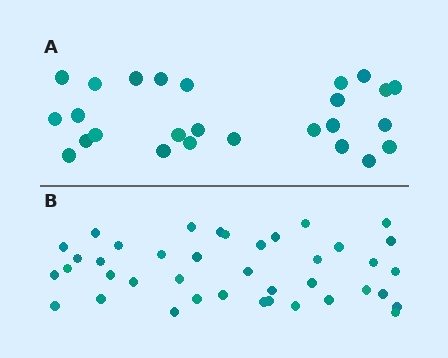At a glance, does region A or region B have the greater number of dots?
Region B (the bottom region) has more dots.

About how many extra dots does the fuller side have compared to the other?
Region B has approximately 15 more dots than region A.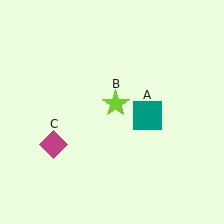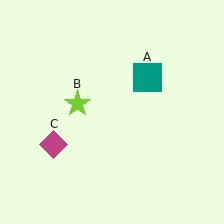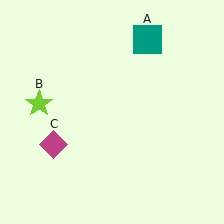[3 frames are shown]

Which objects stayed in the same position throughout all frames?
Magenta diamond (object C) remained stationary.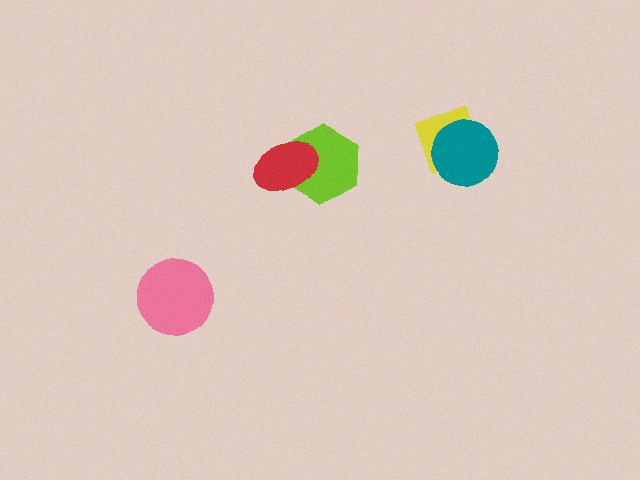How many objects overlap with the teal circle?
1 object overlaps with the teal circle.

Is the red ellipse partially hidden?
No, no other shape covers it.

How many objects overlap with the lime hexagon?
1 object overlaps with the lime hexagon.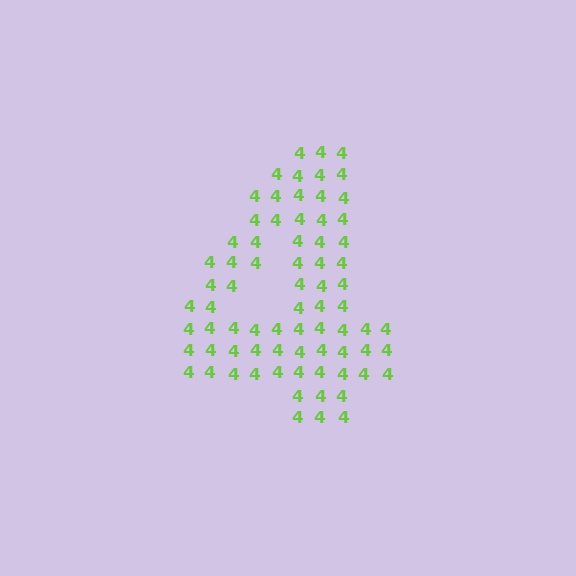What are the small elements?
The small elements are digit 4's.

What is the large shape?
The large shape is the digit 4.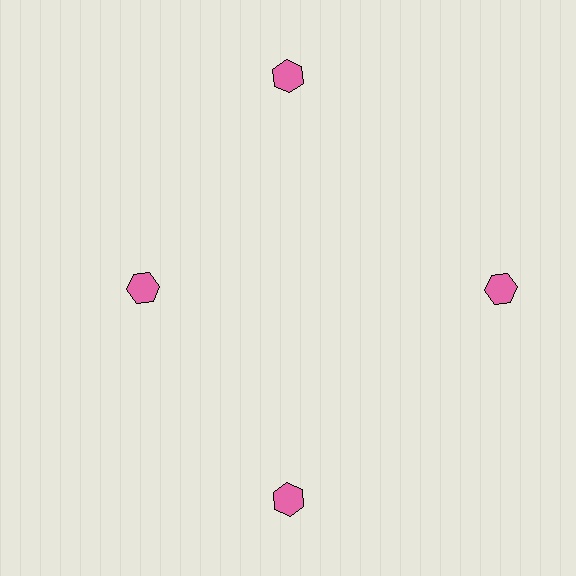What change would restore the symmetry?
The symmetry would be restored by moving it outward, back onto the ring so that all 4 hexagons sit at equal angles and equal distance from the center.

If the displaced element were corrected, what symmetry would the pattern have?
It would have 4-fold rotational symmetry — the pattern would map onto itself every 90 degrees.